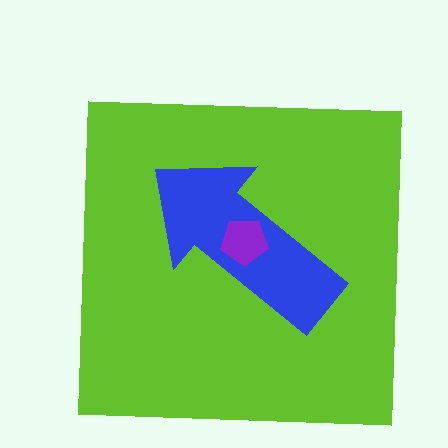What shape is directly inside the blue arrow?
The purple pentagon.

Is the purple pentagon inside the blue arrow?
Yes.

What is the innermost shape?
The purple pentagon.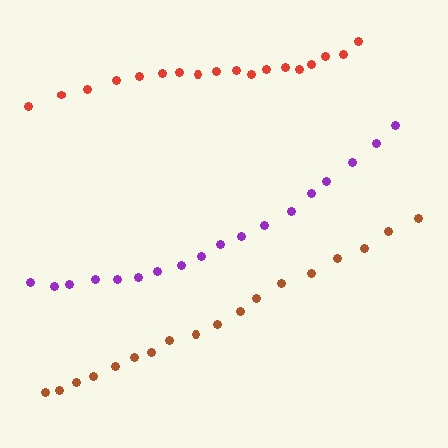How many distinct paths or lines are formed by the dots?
There are 3 distinct paths.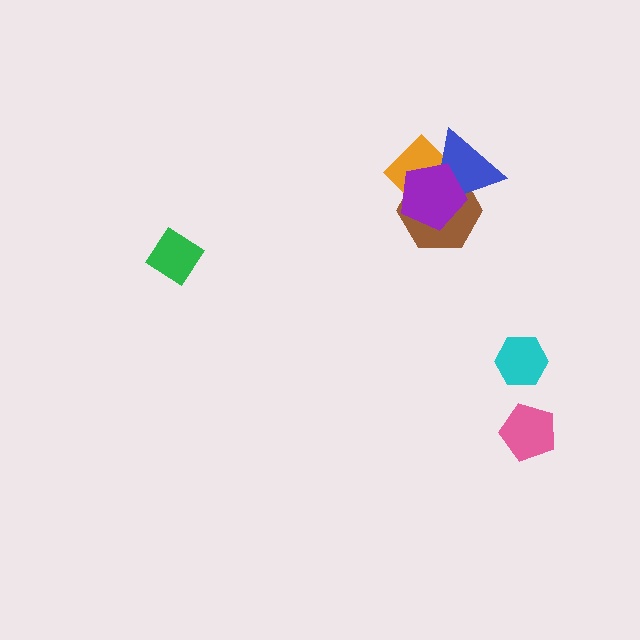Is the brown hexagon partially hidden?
Yes, it is partially covered by another shape.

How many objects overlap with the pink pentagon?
0 objects overlap with the pink pentagon.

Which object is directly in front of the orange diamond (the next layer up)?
The blue triangle is directly in front of the orange diamond.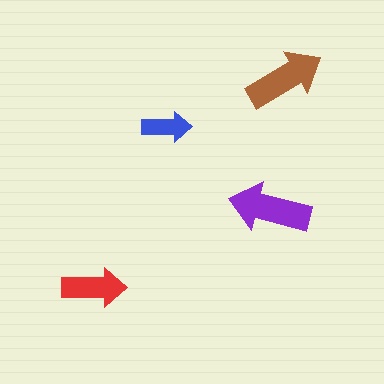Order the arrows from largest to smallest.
the purple one, the brown one, the red one, the blue one.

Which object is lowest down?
The red arrow is bottommost.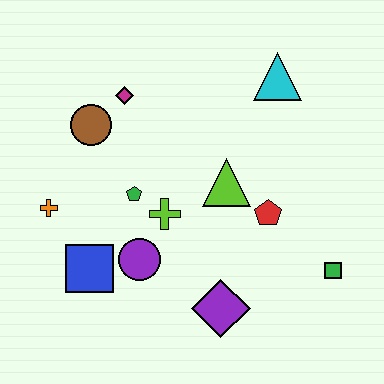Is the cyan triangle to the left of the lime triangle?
No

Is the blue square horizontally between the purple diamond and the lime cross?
No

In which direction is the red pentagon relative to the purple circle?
The red pentagon is to the right of the purple circle.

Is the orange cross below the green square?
No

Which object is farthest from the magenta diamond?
The green square is farthest from the magenta diamond.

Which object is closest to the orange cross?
The blue square is closest to the orange cross.